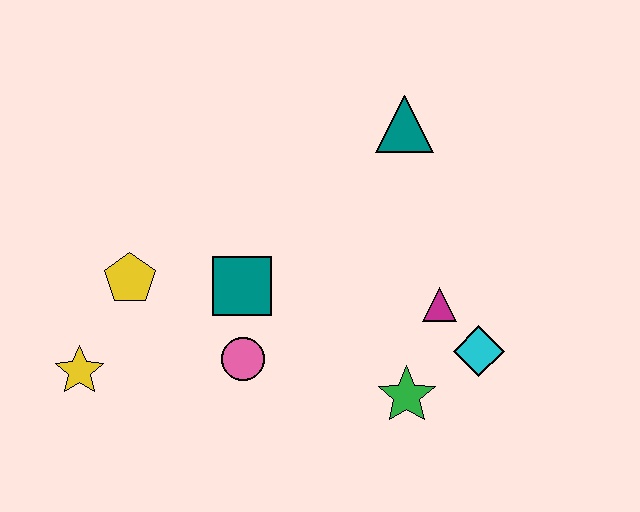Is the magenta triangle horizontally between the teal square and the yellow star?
No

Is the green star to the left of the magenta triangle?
Yes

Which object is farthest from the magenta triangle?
The yellow star is farthest from the magenta triangle.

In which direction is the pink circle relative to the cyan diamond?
The pink circle is to the left of the cyan diamond.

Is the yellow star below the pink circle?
Yes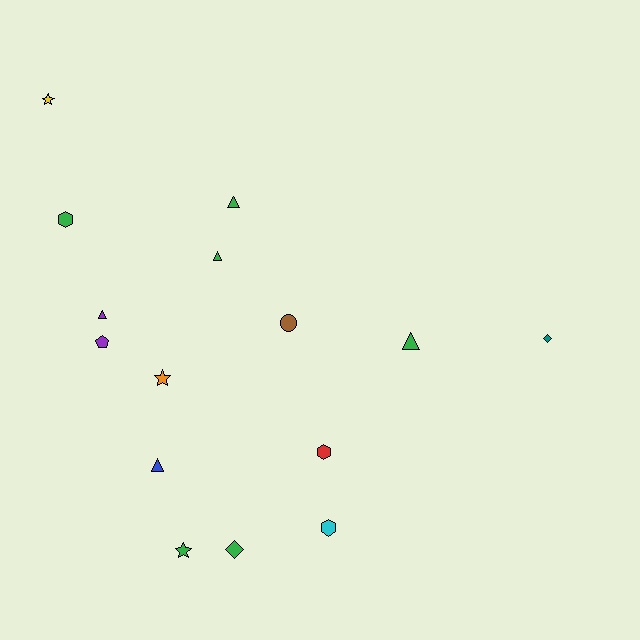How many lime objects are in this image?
There are no lime objects.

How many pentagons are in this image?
There is 1 pentagon.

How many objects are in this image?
There are 15 objects.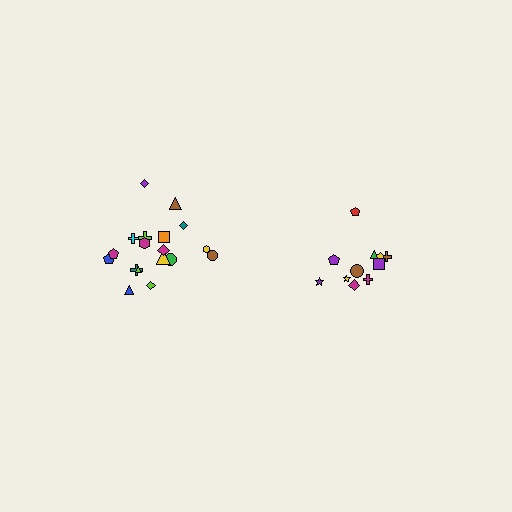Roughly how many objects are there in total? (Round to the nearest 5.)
Roughly 30 objects in total.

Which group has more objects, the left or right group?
The left group.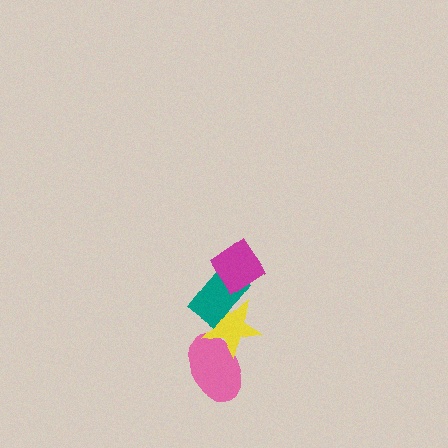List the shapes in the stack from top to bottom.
From top to bottom: the magenta diamond, the teal rectangle, the yellow star, the pink ellipse.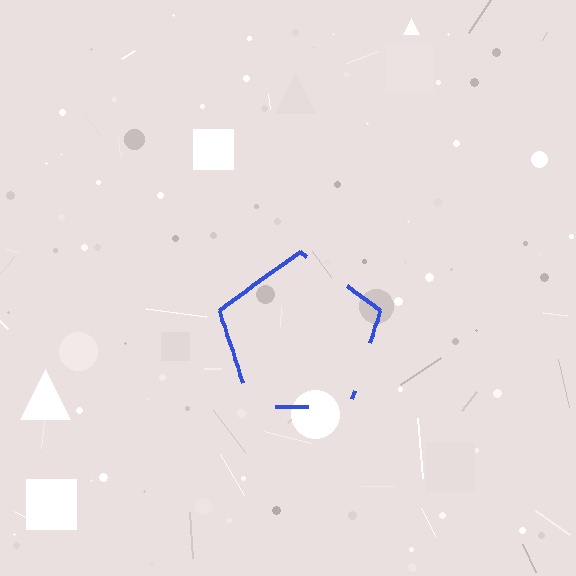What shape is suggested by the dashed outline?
The dashed outline suggests a pentagon.